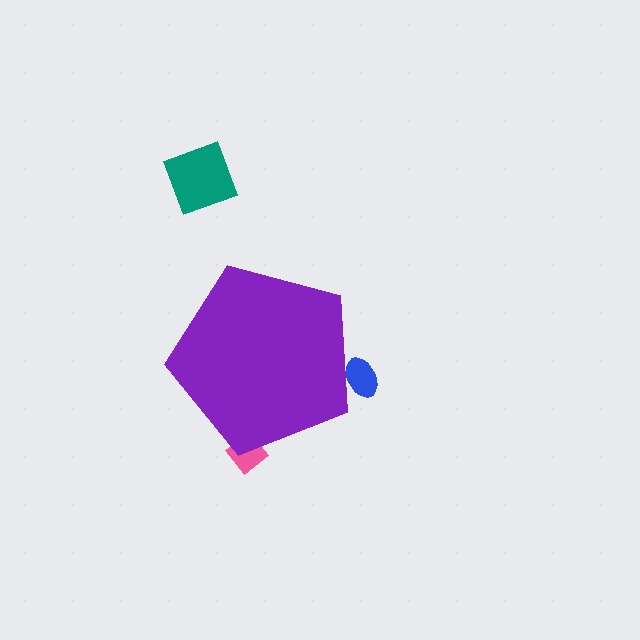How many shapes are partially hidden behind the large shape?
2 shapes are partially hidden.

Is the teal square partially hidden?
No, the teal square is fully visible.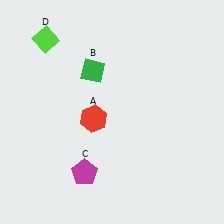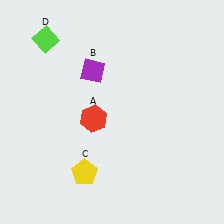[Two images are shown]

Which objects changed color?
B changed from green to purple. C changed from magenta to yellow.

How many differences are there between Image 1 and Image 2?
There are 2 differences between the two images.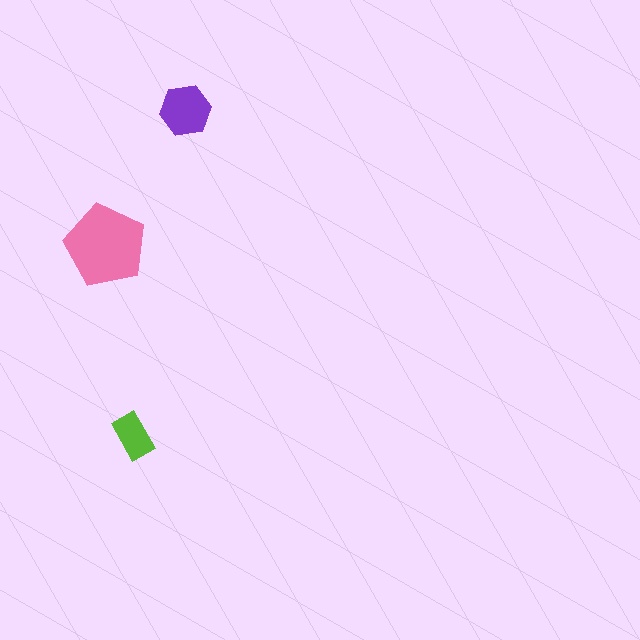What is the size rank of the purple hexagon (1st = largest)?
2nd.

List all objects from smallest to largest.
The lime rectangle, the purple hexagon, the pink pentagon.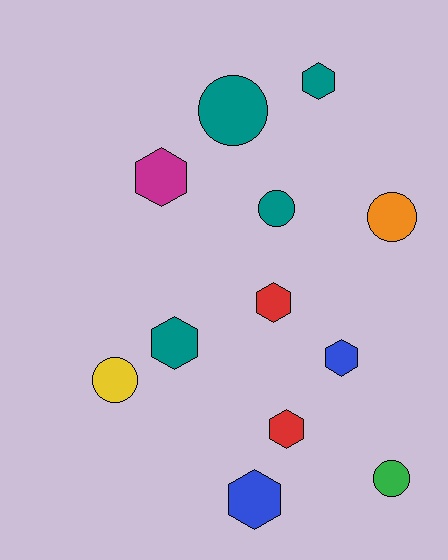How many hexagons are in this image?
There are 7 hexagons.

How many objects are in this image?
There are 12 objects.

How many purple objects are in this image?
There are no purple objects.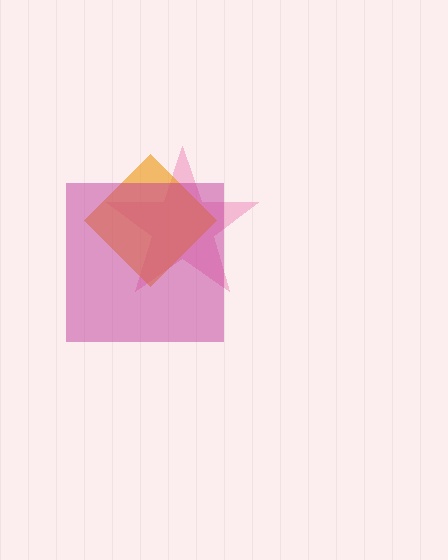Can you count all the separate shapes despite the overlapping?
Yes, there are 3 separate shapes.